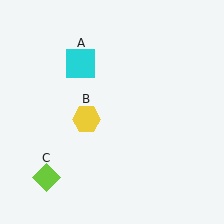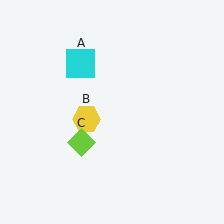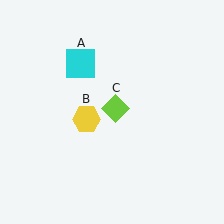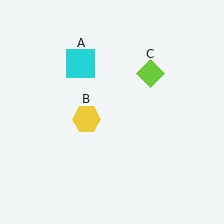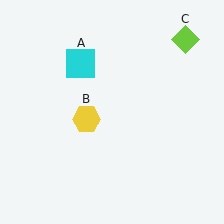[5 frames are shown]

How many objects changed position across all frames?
1 object changed position: lime diamond (object C).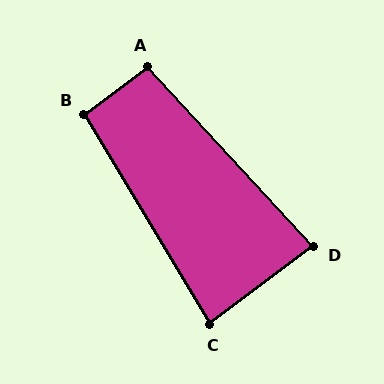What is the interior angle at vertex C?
Approximately 84 degrees (acute).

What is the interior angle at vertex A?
Approximately 96 degrees (obtuse).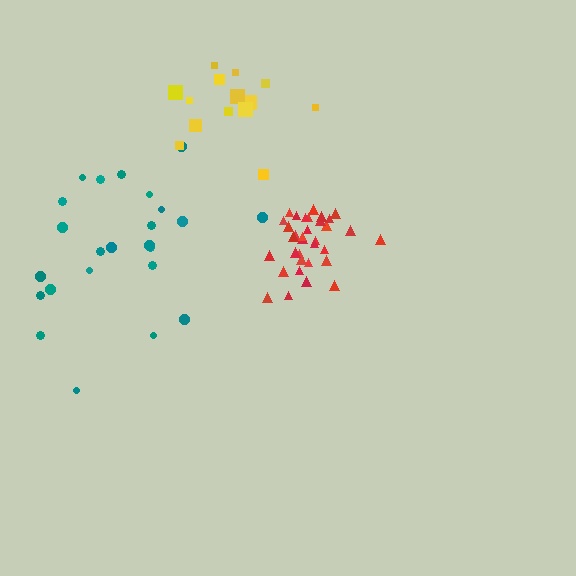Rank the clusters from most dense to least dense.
red, yellow, teal.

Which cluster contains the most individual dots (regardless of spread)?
Red (34).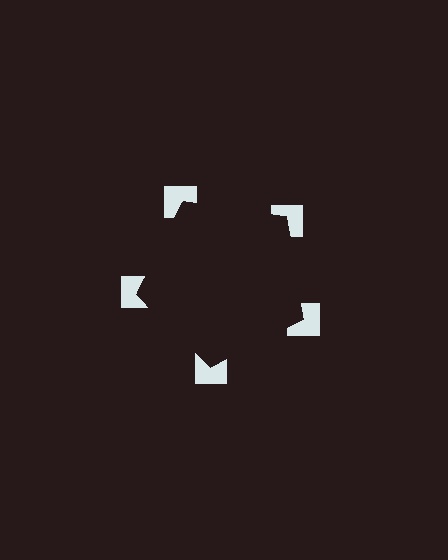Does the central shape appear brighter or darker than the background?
It typically appears slightly darker than the background, even though no actual brightness change is drawn.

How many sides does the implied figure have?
5 sides.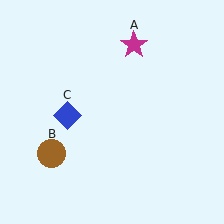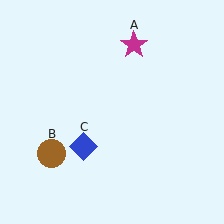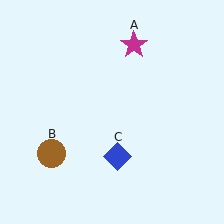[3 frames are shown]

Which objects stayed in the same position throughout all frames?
Magenta star (object A) and brown circle (object B) remained stationary.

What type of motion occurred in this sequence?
The blue diamond (object C) rotated counterclockwise around the center of the scene.